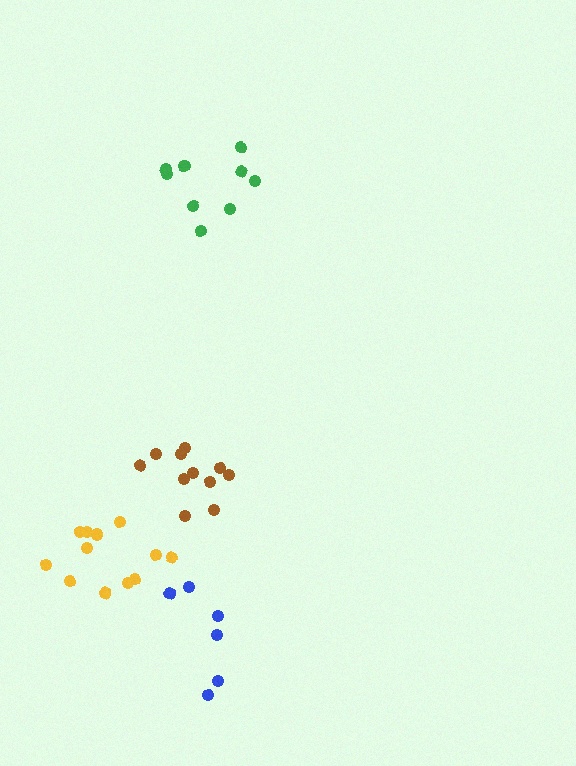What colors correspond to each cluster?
The clusters are colored: yellow, blue, brown, green.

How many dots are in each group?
Group 1: 12 dots, Group 2: 6 dots, Group 3: 11 dots, Group 4: 9 dots (38 total).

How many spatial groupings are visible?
There are 4 spatial groupings.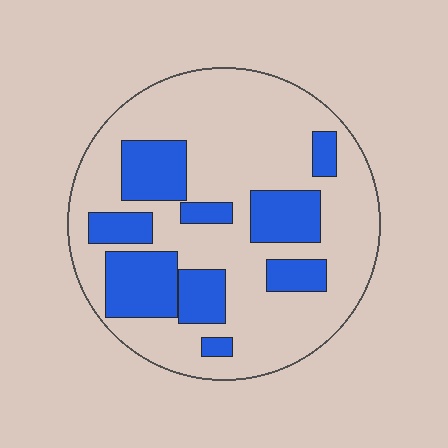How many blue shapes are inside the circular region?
9.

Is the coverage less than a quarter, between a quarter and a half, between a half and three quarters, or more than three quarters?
Between a quarter and a half.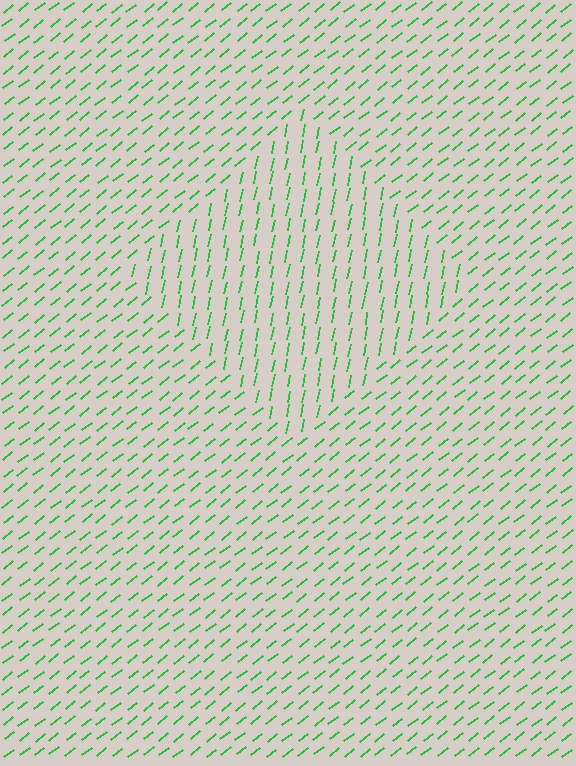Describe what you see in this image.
The image is filled with small green line segments. A diamond region in the image has lines oriented differently from the surrounding lines, creating a visible texture boundary.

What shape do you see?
I see a diamond.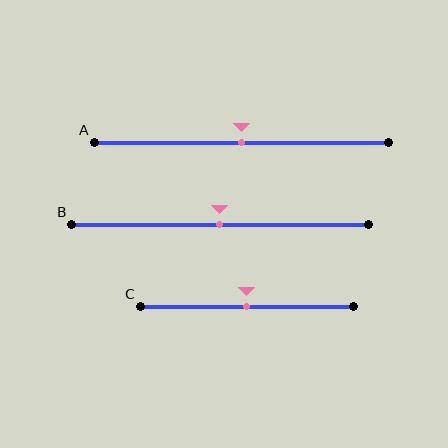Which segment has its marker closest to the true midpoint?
Segment A has its marker closest to the true midpoint.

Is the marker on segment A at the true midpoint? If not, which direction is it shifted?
Yes, the marker on segment A is at the true midpoint.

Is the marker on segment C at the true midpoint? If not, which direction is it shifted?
Yes, the marker on segment C is at the true midpoint.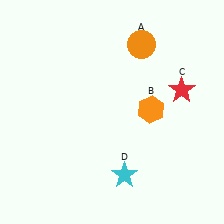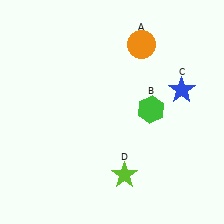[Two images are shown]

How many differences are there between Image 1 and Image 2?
There are 3 differences between the two images.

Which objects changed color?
B changed from orange to green. C changed from red to blue. D changed from cyan to lime.